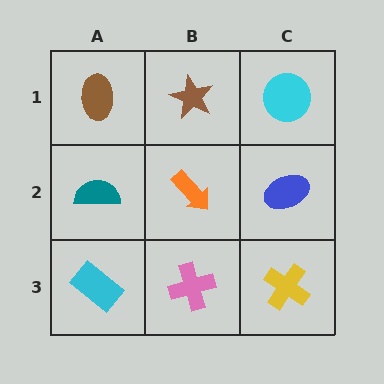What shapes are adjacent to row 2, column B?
A brown star (row 1, column B), a pink cross (row 3, column B), a teal semicircle (row 2, column A), a blue ellipse (row 2, column C).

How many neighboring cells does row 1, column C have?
2.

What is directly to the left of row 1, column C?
A brown star.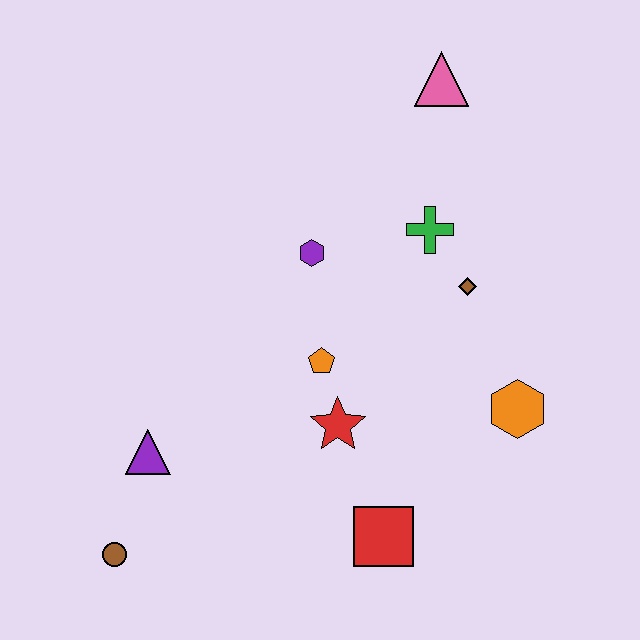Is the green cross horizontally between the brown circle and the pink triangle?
Yes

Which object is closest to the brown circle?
The purple triangle is closest to the brown circle.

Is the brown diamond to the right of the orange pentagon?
Yes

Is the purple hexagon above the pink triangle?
No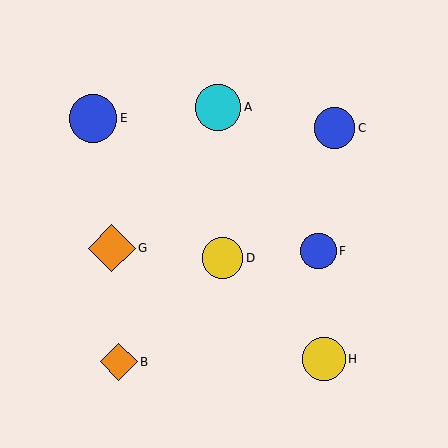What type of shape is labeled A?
Shape A is a cyan circle.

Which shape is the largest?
The blue circle (labeled E) is the largest.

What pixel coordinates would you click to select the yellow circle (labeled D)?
Click at (223, 258) to select the yellow circle D.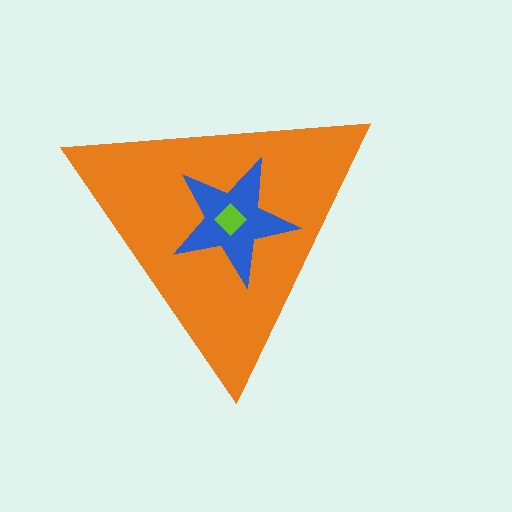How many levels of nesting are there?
3.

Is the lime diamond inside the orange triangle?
Yes.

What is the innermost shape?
The lime diamond.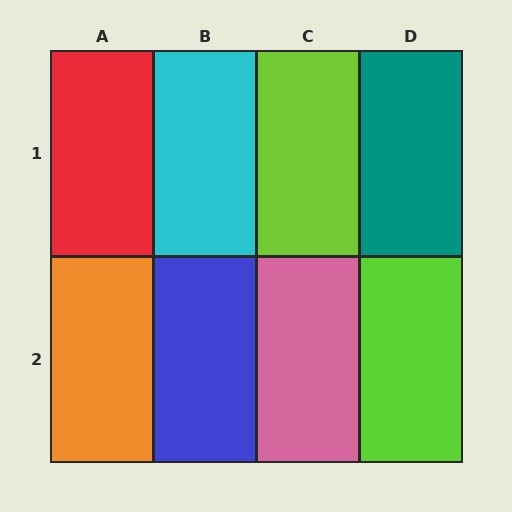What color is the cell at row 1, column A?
Red.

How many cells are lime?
2 cells are lime.